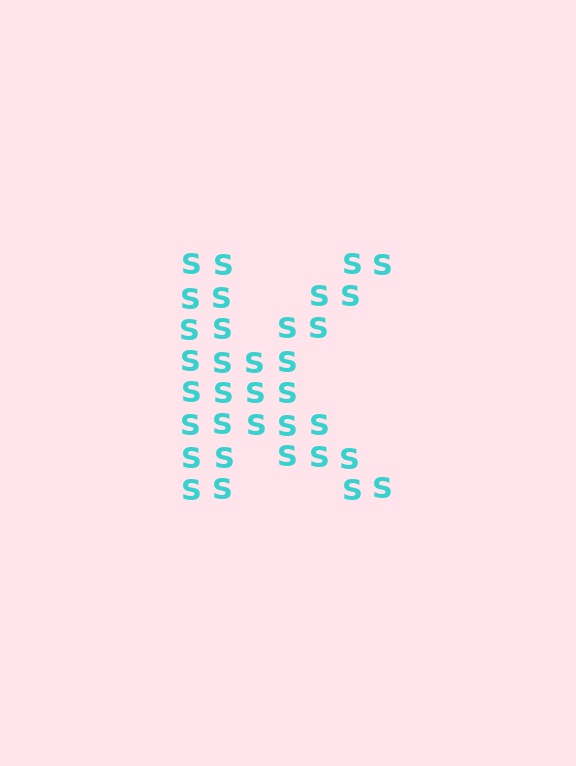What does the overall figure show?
The overall figure shows the letter K.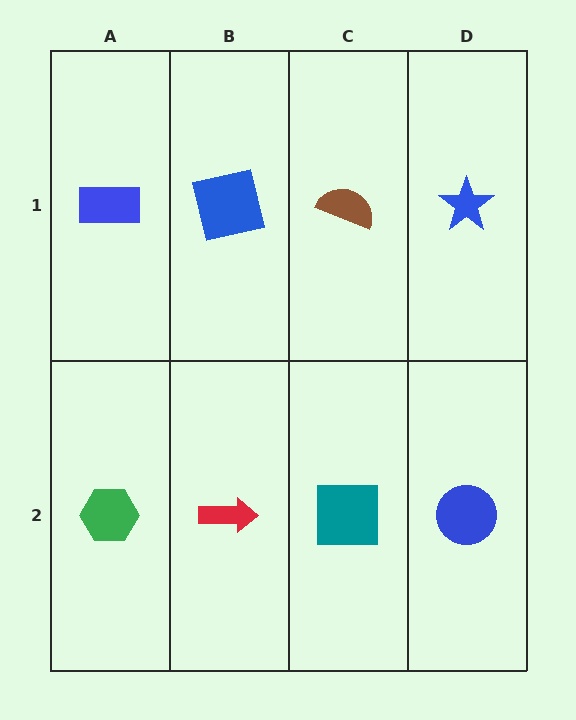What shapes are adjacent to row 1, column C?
A teal square (row 2, column C), a blue square (row 1, column B), a blue star (row 1, column D).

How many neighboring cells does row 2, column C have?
3.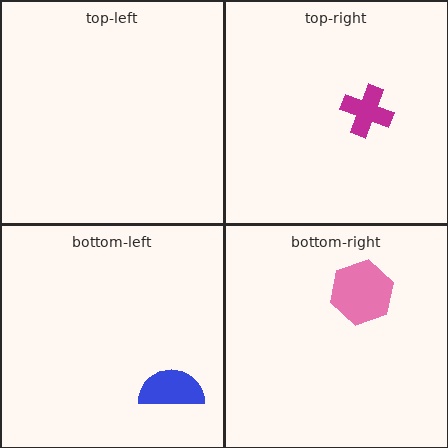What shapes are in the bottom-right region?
The pink hexagon.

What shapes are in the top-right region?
The magenta cross.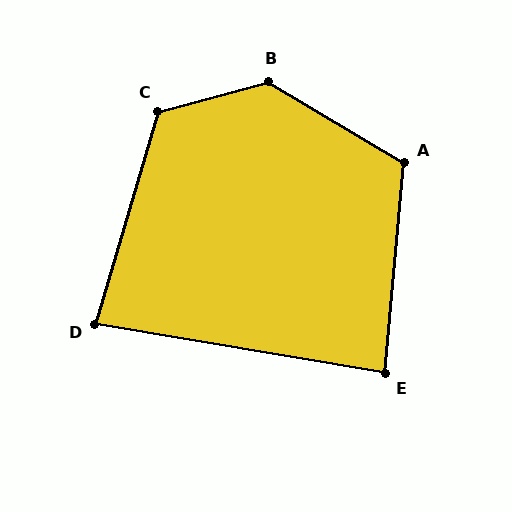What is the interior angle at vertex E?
Approximately 85 degrees (approximately right).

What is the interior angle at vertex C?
Approximately 121 degrees (obtuse).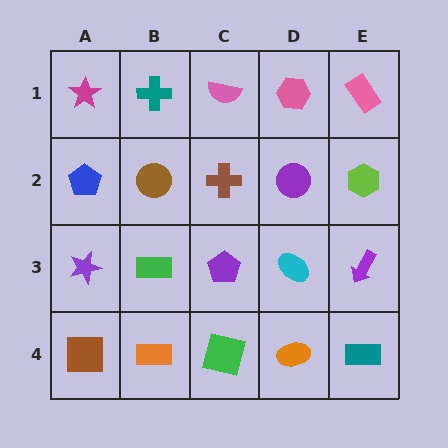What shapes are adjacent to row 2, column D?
A pink hexagon (row 1, column D), a cyan ellipse (row 3, column D), a brown cross (row 2, column C), a lime hexagon (row 2, column E).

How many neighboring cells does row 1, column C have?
3.